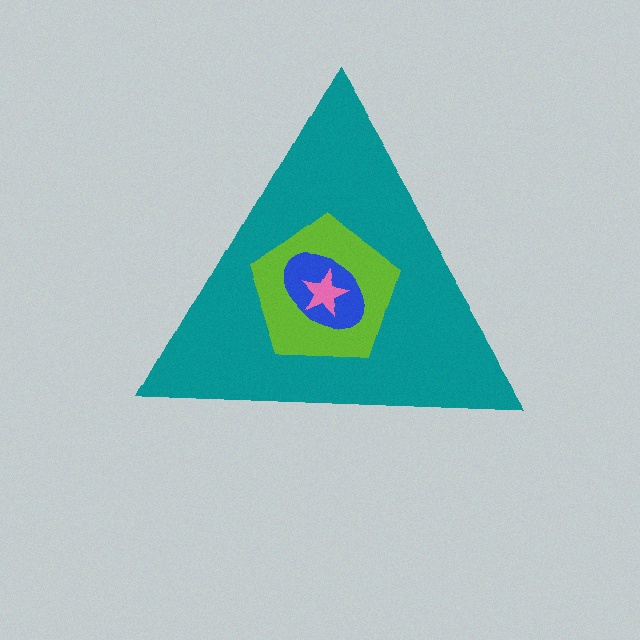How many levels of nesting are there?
4.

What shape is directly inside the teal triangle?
The lime pentagon.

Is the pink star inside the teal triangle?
Yes.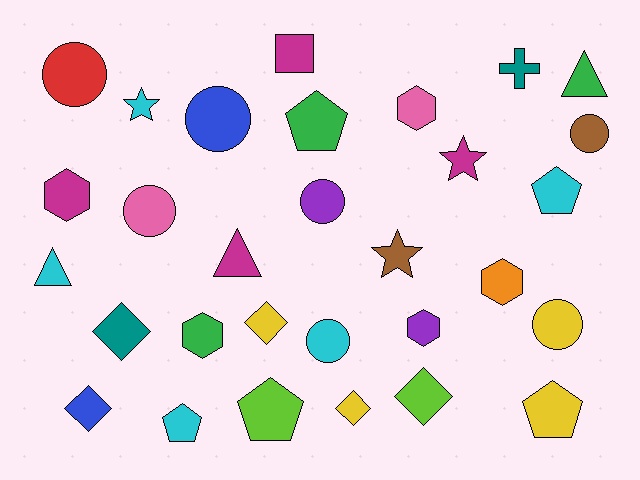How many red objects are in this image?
There is 1 red object.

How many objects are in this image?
There are 30 objects.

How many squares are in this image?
There is 1 square.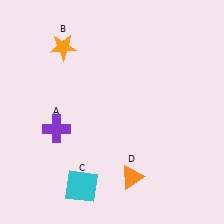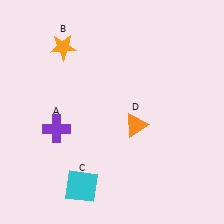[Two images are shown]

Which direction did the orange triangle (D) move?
The orange triangle (D) moved up.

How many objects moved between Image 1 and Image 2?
1 object moved between the two images.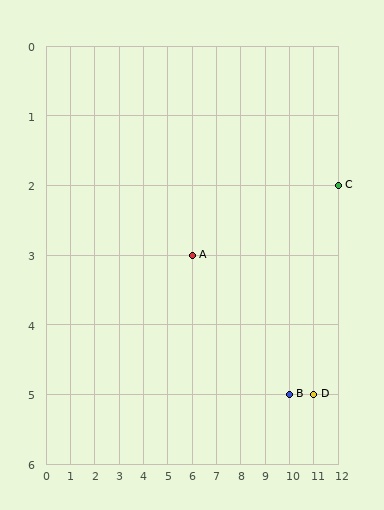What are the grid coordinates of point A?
Point A is at grid coordinates (6, 3).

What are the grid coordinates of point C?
Point C is at grid coordinates (12, 2).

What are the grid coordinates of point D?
Point D is at grid coordinates (11, 5).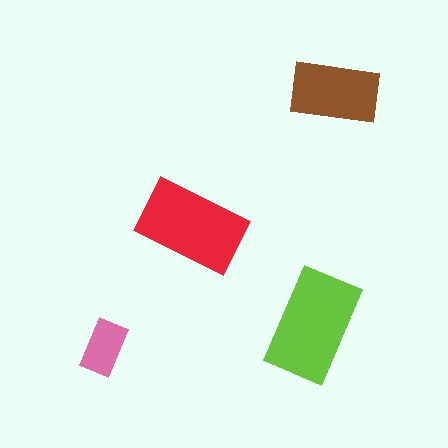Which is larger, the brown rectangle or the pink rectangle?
The brown one.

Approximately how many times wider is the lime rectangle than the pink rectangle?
About 2 times wider.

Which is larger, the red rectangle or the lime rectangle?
The lime one.